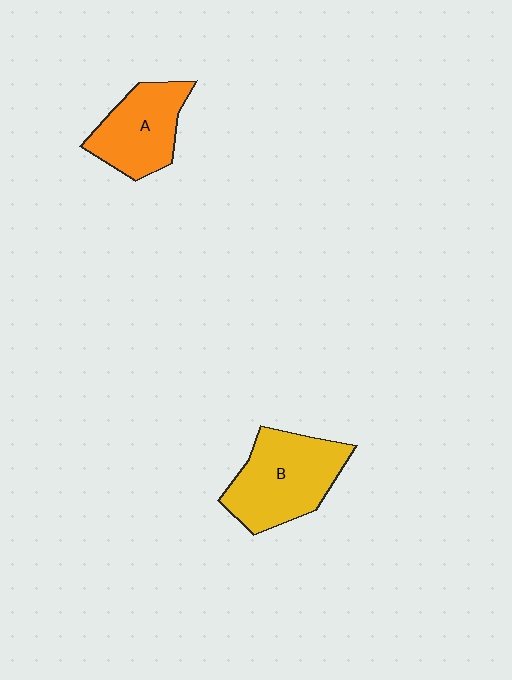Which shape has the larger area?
Shape B (yellow).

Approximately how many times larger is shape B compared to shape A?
Approximately 1.3 times.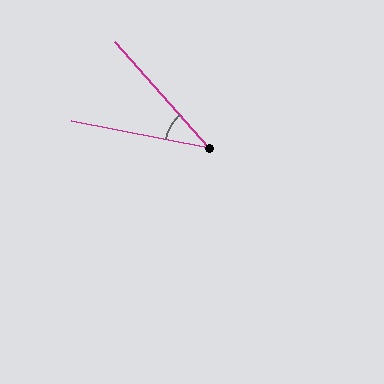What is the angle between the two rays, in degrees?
Approximately 37 degrees.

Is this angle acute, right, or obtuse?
It is acute.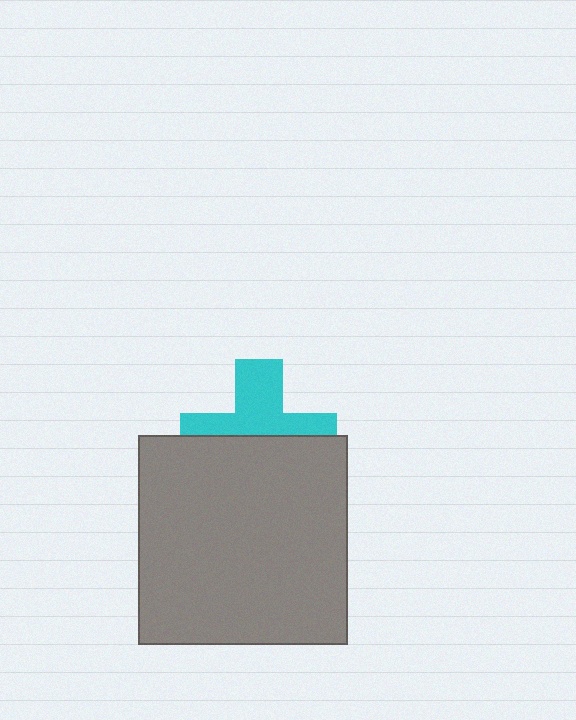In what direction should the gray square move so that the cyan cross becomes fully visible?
The gray square should move down. That is the shortest direction to clear the overlap and leave the cyan cross fully visible.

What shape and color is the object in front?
The object in front is a gray square.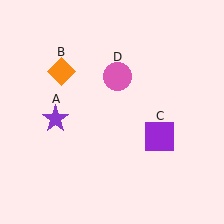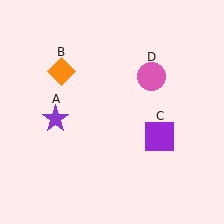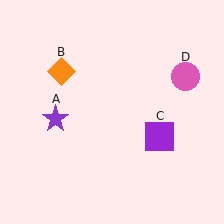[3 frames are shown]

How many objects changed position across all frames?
1 object changed position: pink circle (object D).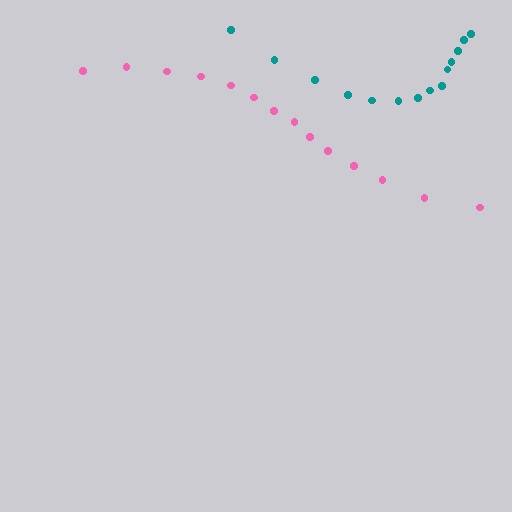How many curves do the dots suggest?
There are 2 distinct paths.